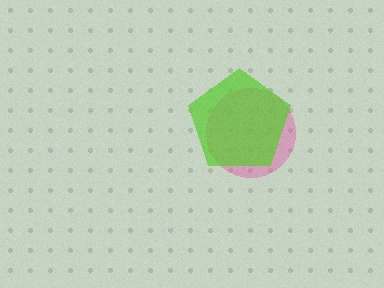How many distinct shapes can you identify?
There are 2 distinct shapes: a pink circle, a lime pentagon.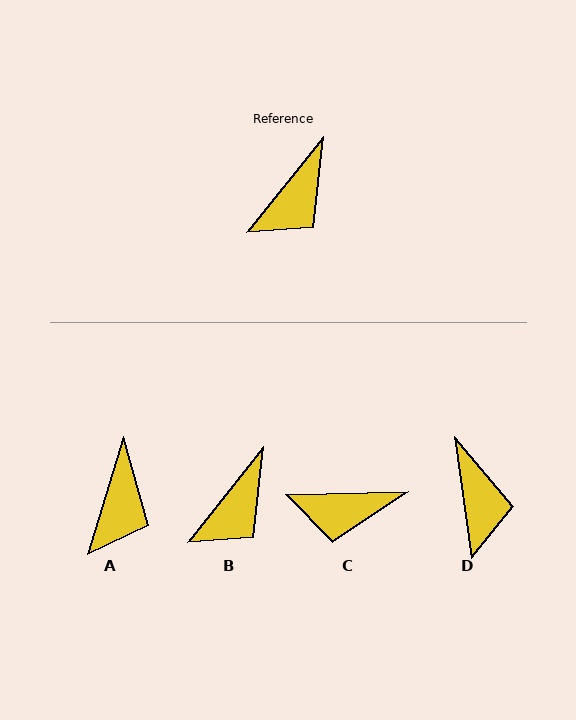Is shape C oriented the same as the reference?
No, it is off by about 50 degrees.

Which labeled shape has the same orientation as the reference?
B.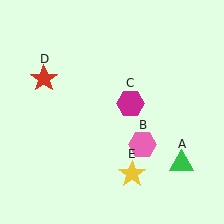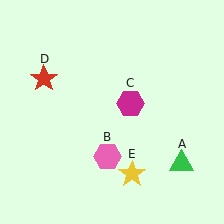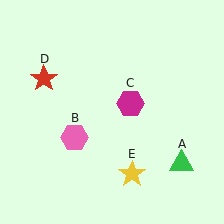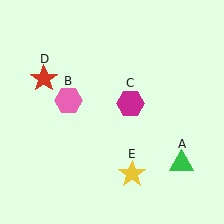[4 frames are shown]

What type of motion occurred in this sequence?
The pink hexagon (object B) rotated clockwise around the center of the scene.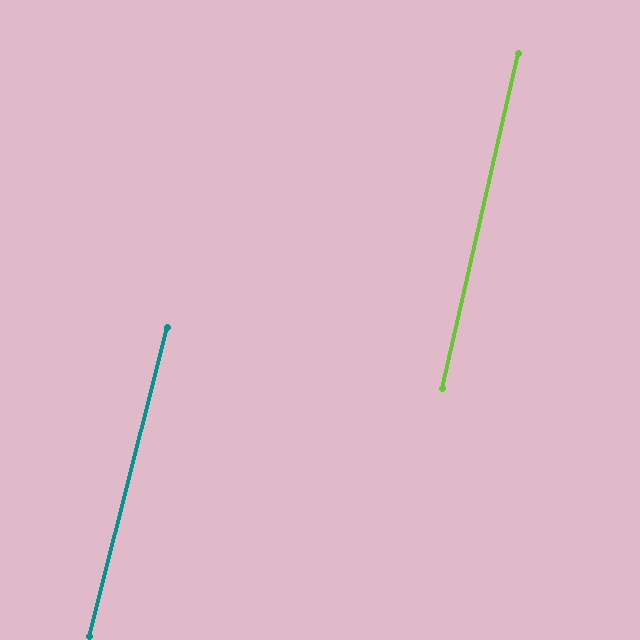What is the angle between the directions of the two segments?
Approximately 1 degree.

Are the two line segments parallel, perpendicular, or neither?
Parallel — their directions differ by only 1.2°.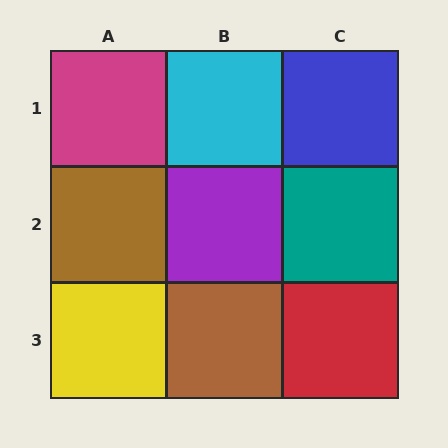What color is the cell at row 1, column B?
Cyan.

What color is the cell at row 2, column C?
Teal.